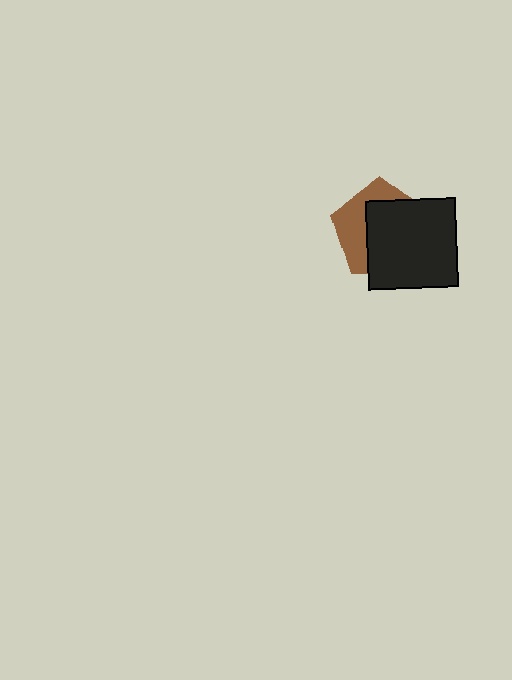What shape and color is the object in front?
The object in front is a black square.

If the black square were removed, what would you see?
You would see the complete brown pentagon.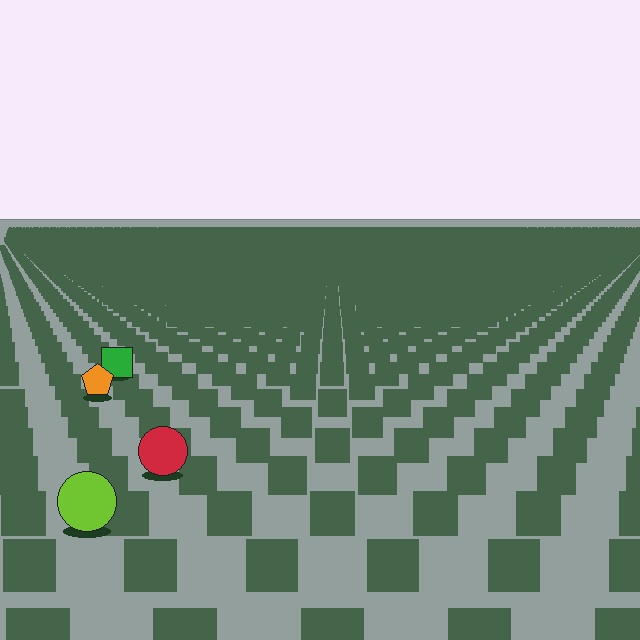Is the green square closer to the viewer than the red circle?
No. The red circle is closer — you can tell from the texture gradient: the ground texture is coarser near it.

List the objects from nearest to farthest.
From nearest to farthest: the lime circle, the red circle, the orange pentagon, the green square.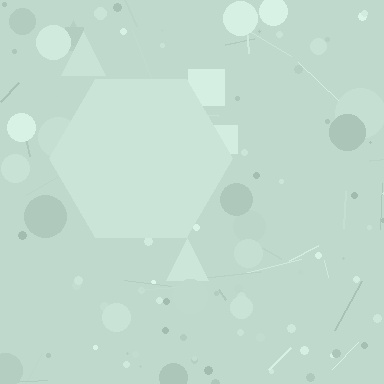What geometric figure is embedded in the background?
A hexagon is embedded in the background.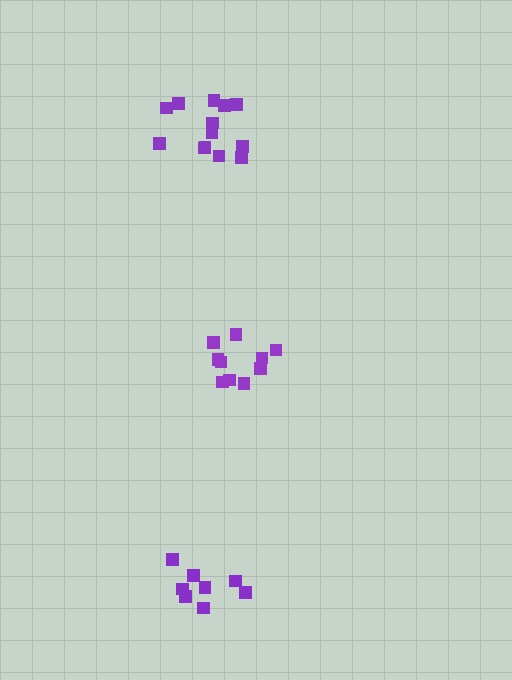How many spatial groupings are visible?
There are 3 spatial groupings.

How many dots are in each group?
Group 1: 13 dots, Group 2: 10 dots, Group 3: 8 dots (31 total).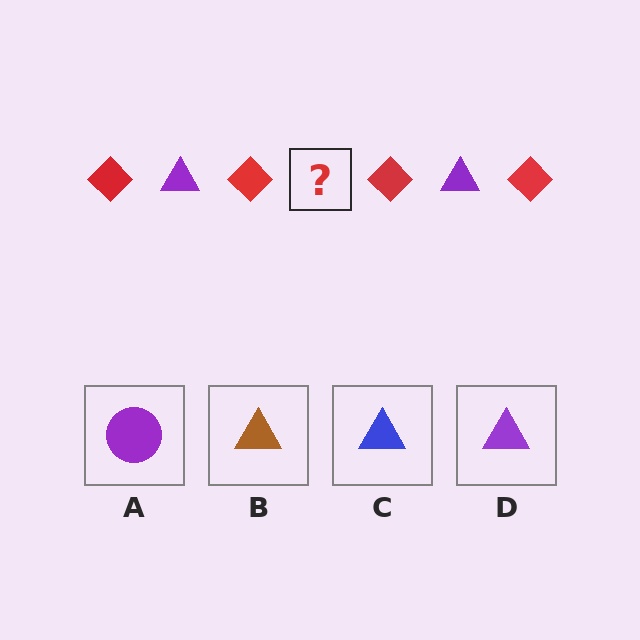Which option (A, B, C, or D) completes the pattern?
D.